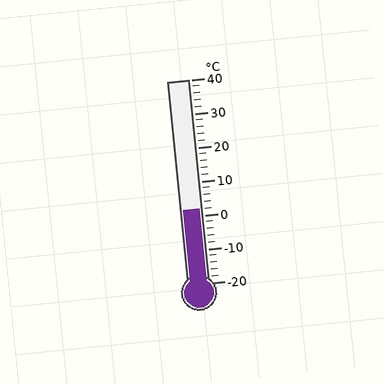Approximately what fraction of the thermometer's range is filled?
The thermometer is filled to approximately 35% of its range.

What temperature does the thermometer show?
The thermometer shows approximately 2°C.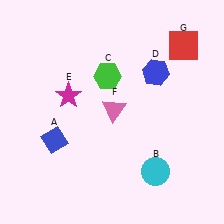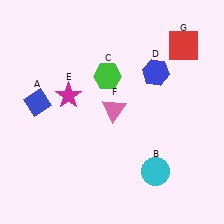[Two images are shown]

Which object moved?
The blue diamond (A) moved up.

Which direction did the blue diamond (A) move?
The blue diamond (A) moved up.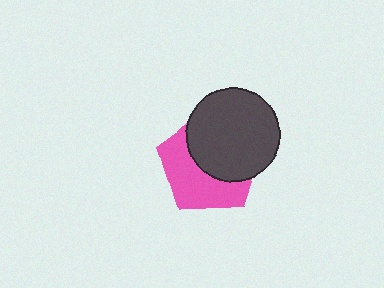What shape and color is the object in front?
The object in front is a dark gray circle.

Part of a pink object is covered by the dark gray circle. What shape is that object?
It is a pentagon.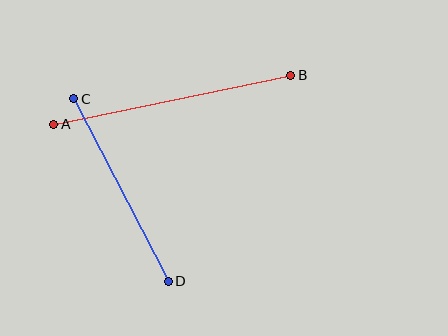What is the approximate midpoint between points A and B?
The midpoint is at approximately (172, 100) pixels.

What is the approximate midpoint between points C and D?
The midpoint is at approximately (121, 190) pixels.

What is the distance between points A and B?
The distance is approximately 242 pixels.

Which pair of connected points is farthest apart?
Points A and B are farthest apart.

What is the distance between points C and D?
The distance is approximately 206 pixels.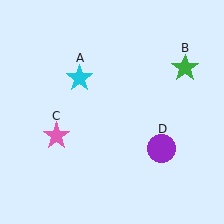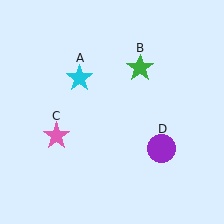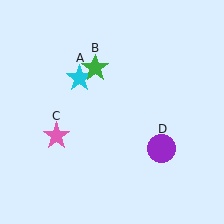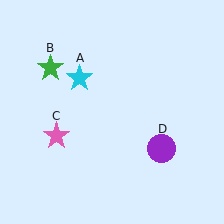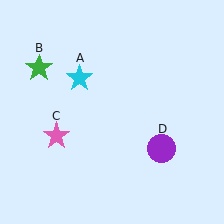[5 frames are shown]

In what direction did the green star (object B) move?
The green star (object B) moved left.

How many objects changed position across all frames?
1 object changed position: green star (object B).